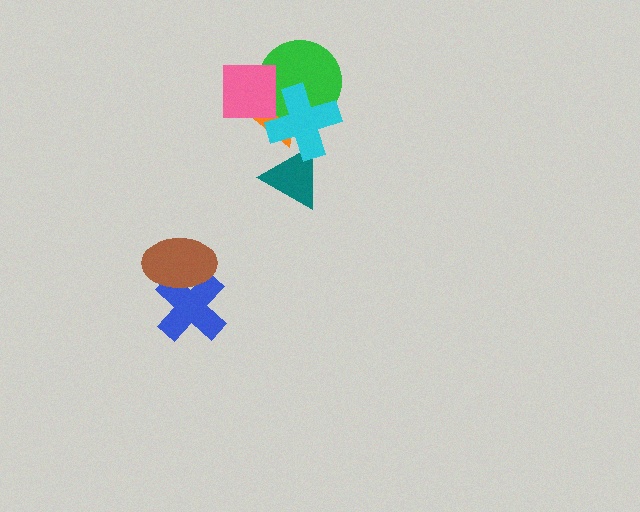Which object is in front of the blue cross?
The brown ellipse is in front of the blue cross.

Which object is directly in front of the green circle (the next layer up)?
The pink square is directly in front of the green circle.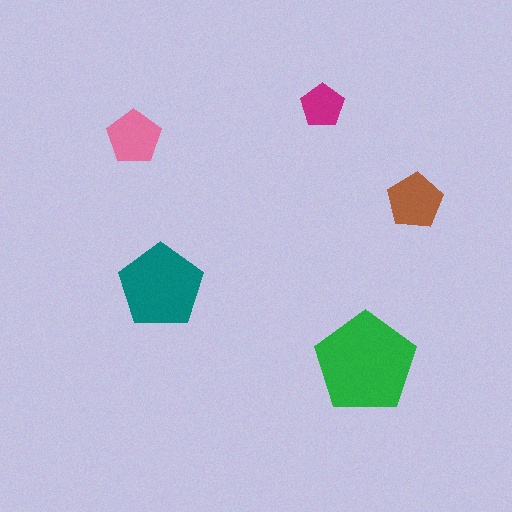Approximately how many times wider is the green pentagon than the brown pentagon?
About 2 times wider.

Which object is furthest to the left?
The pink pentagon is leftmost.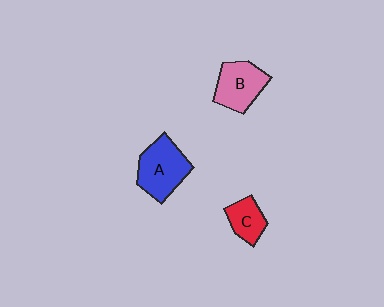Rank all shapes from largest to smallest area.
From largest to smallest: A (blue), B (pink), C (red).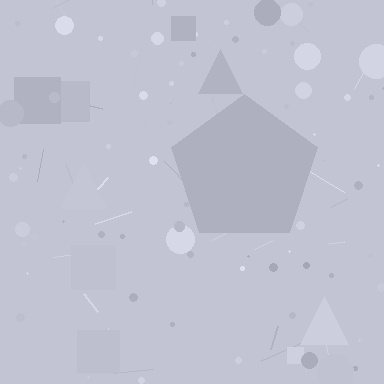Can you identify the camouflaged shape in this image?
The camouflaged shape is a pentagon.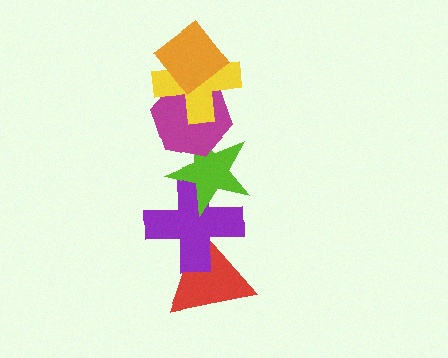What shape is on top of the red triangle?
The purple cross is on top of the red triangle.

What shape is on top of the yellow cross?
The orange diamond is on top of the yellow cross.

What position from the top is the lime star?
The lime star is 4th from the top.